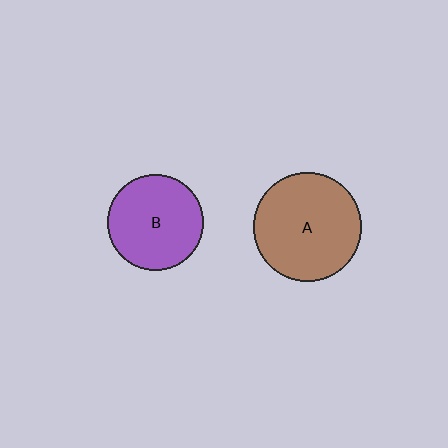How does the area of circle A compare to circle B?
Approximately 1.3 times.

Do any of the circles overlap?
No, none of the circles overlap.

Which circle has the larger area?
Circle A (brown).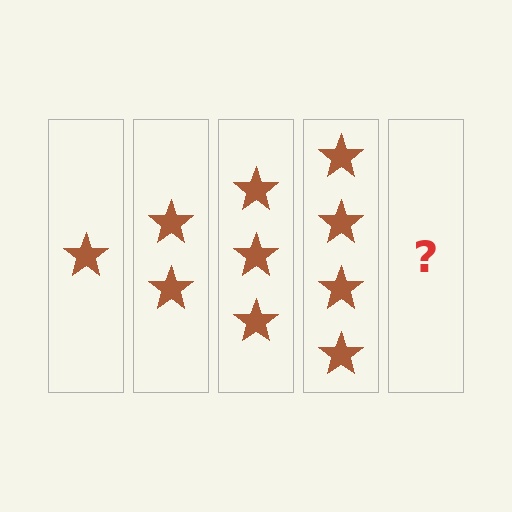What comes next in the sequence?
The next element should be 5 stars.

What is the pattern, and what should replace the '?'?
The pattern is that each step adds one more star. The '?' should be 5 stars.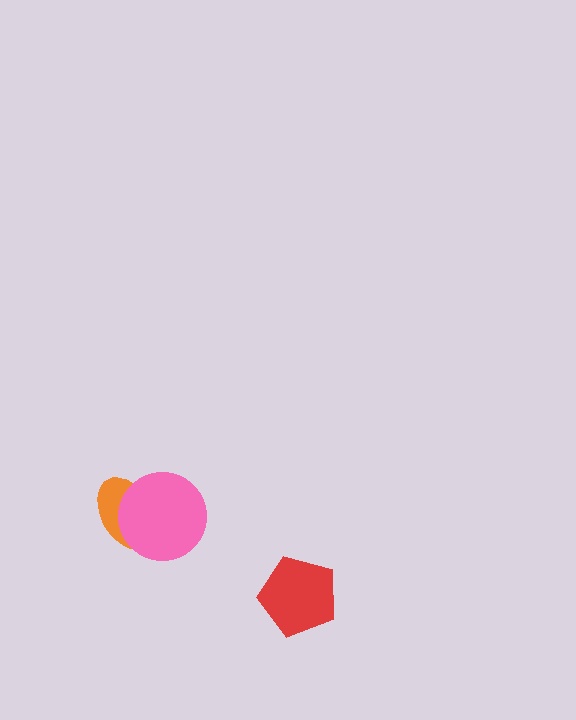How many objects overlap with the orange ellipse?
1 object overlaps with the orange ellipse.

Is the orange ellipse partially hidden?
Yes, it is partially covered by another shape.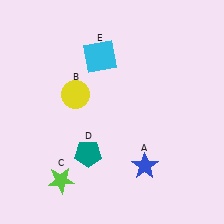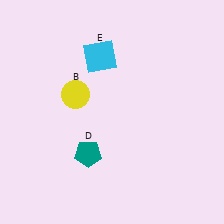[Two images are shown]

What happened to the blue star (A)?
The blue star (A) was removed in Image 2. It was in the bottom-right area of Image 1.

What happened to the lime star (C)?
The lime star (C) was removed in Image 2. It was in the bottom-left area of Image 1.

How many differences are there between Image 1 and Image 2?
There are 2 differences between the two images.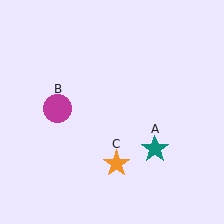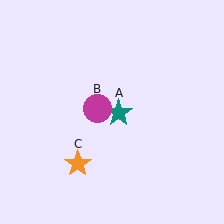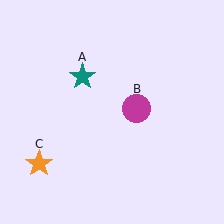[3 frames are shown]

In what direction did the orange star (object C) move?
The orange star (object C) moved left.